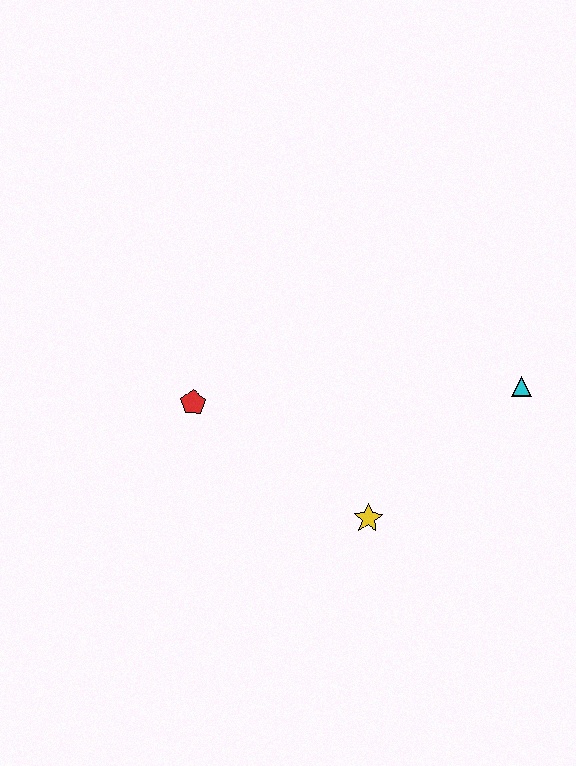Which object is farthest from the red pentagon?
The cyan triangle is farthest from the red pentagon.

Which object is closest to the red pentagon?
The yellow star is closest to the red pentagon.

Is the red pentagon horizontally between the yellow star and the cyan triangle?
No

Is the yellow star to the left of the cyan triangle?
Yes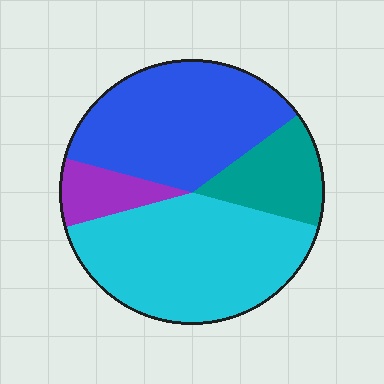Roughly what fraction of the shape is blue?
Blue covers roughly 35% of the shape.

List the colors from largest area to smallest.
From largest to smallest: cyan, blue, teal, purple.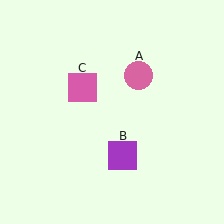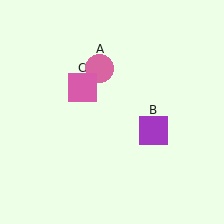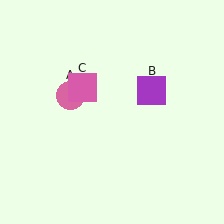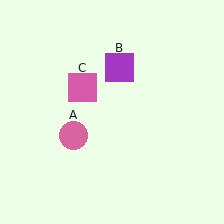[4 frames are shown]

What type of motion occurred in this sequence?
The pink circle (object A), purple square (object B) rotated counterclockwise around the center of the scene.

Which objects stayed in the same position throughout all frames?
Pink square (object C) remained stationary.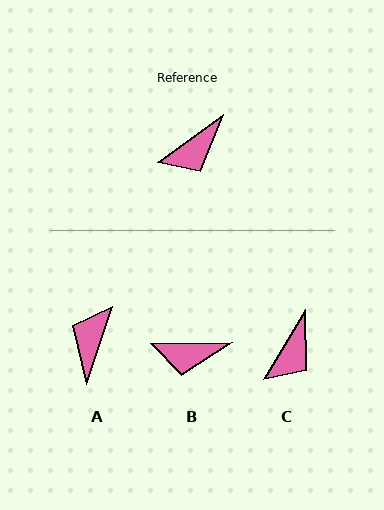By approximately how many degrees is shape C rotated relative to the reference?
Approximately 23 degrees counter-clockwise.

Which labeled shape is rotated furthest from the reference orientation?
A, about 144 degrees away.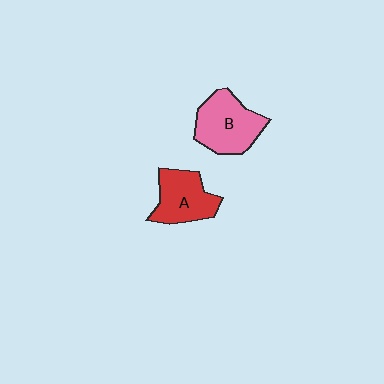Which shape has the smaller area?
Shape A (red).